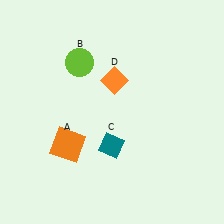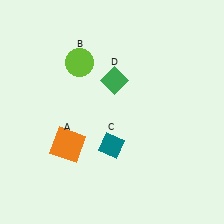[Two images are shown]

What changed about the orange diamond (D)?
In Image 1, D is orange. In Image 2, it changed to green.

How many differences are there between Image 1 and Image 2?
There is 1 difference between the two images.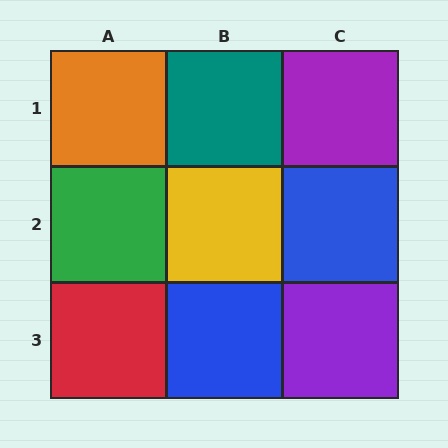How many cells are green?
1 cell is green.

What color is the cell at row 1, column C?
Purple.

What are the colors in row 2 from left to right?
Green, yellow, blue.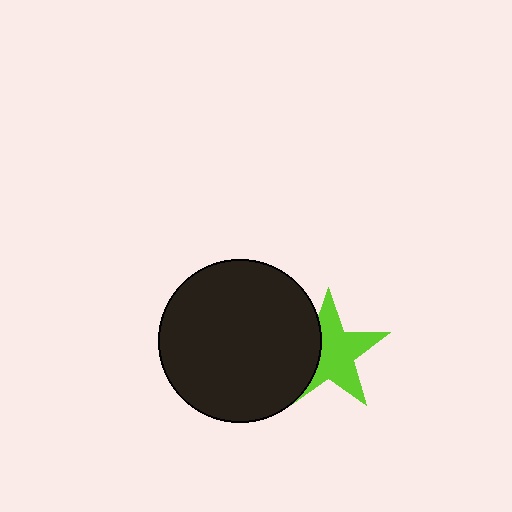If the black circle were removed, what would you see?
You would see the complete lime star.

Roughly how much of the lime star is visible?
Most of it is visible (roughly 67%).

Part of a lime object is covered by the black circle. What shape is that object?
It is a star.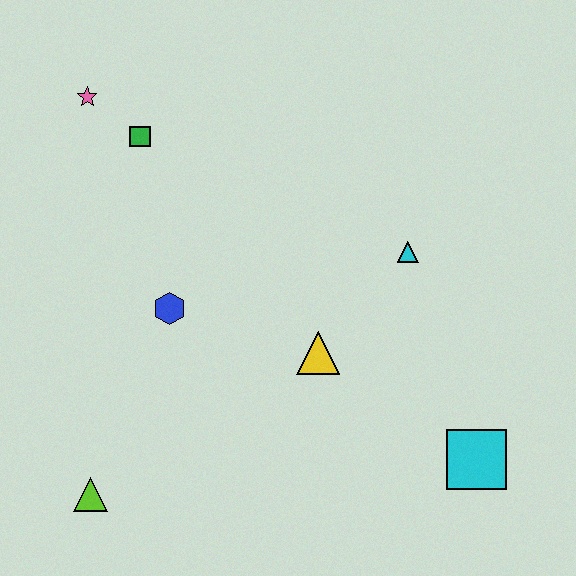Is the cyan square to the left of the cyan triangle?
No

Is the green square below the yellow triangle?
No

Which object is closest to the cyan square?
The yellow triangle is closest to the cyan square.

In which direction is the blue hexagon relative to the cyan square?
The blue hexagon is to the left of the cyan square.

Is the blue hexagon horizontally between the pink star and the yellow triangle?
Yes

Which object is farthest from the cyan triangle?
The lime triangle is farthest from the cyan triangle.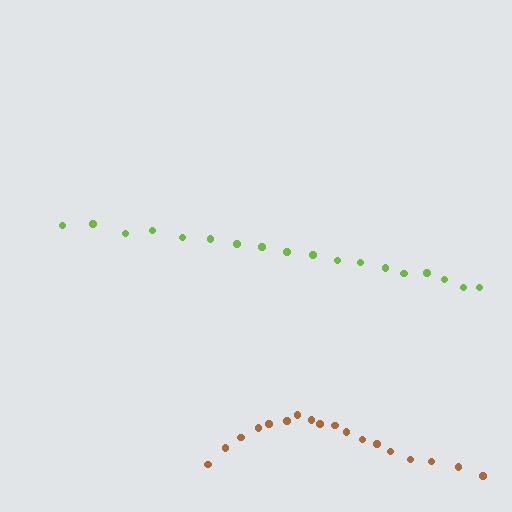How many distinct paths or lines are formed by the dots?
There are 2 distinct paths.